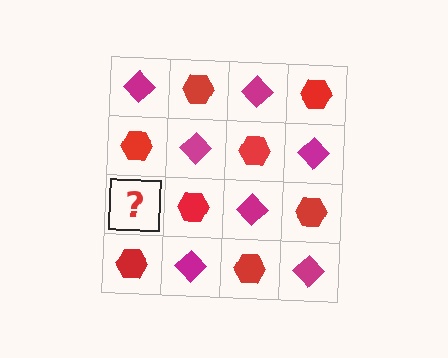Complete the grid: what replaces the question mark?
The question mark should be replaced with a magenta diamond.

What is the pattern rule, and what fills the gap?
The rule is that it alternates magenta diamond and red hexagon in a checkerboard pattern. The gap should be filled with a magenta diamond.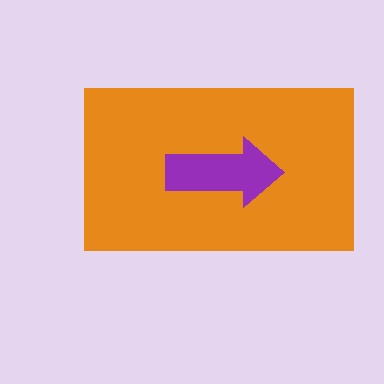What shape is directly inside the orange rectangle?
The purple arrow.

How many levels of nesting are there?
2.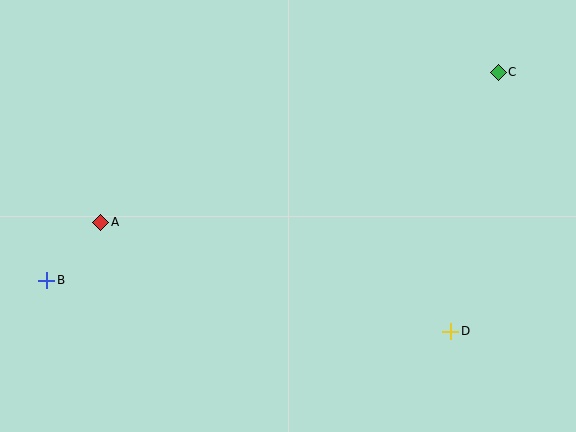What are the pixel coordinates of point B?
Point B is at (47, 280).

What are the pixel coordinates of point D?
Point D is at (451, 331).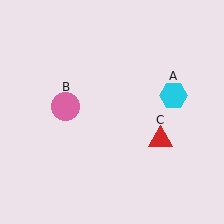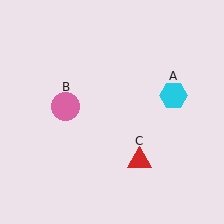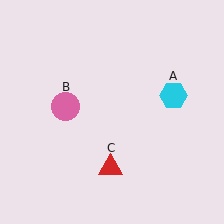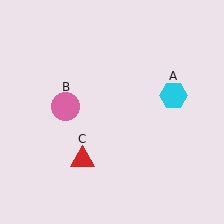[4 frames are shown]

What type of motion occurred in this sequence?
The red triangle (object C) rotated clockwise around the center of the scene.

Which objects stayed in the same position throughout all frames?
Cyan hexagon (object A) and pink circle (object B) remained stationary.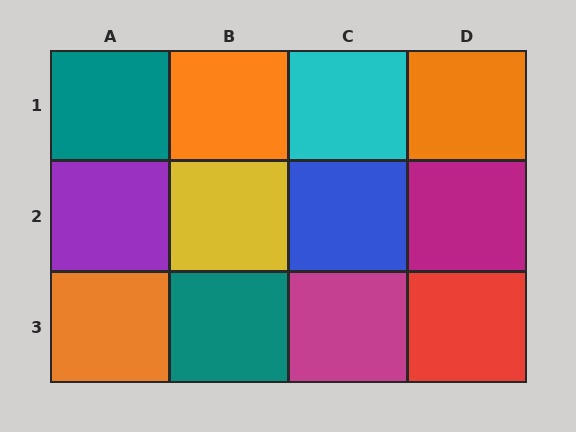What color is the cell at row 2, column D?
Magenta.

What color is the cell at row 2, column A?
Purple.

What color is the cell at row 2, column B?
Yellow.